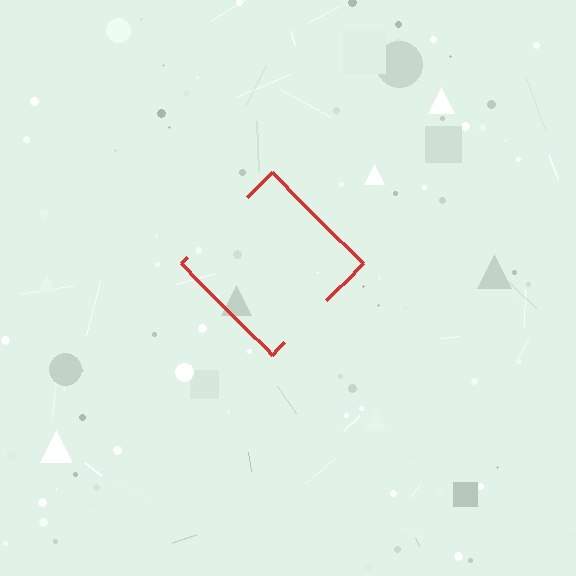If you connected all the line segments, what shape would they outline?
They would outline a diamond.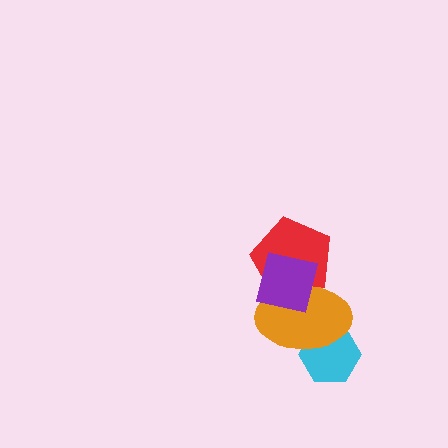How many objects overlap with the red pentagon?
2 objects overlap with the red pentagon.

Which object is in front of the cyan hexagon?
The orange ellipse is in front of the cyan hexagon.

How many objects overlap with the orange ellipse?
3 objects overlap with the orange ellipse.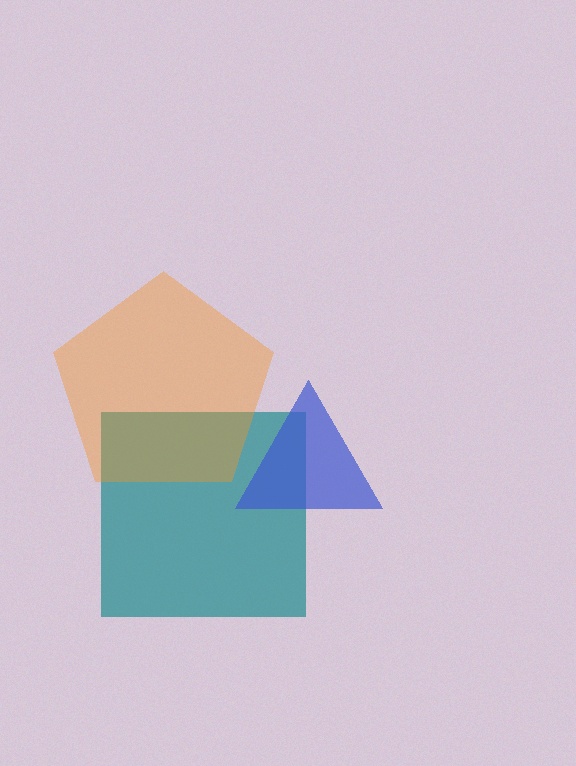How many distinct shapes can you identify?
There are 3 distinct shapes: a teal square, an orange pentagon, a blue triangle.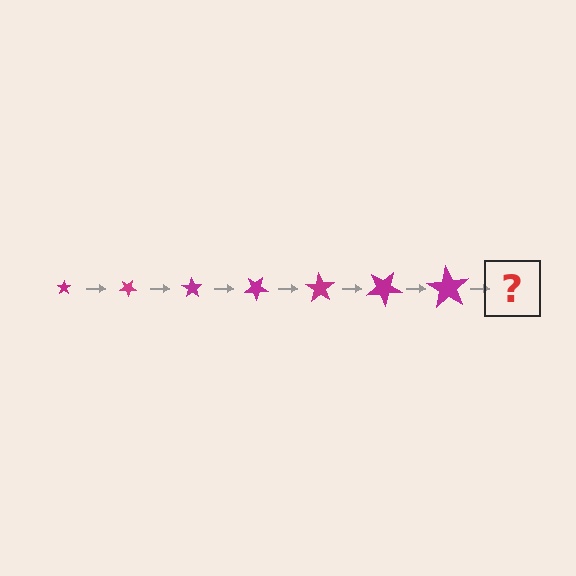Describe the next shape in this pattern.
It should be a star, larger than the previous one and rotated 245 degrees from the start.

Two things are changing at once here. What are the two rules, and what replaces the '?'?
The two rules are that the star grows larger each step and it rotates 35 degrees each step. The '?' should be a star, larger than the previous one and rotated 245 degrees from the start.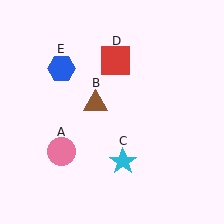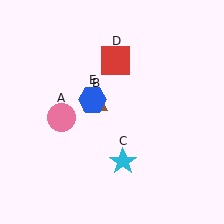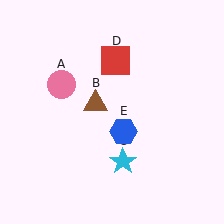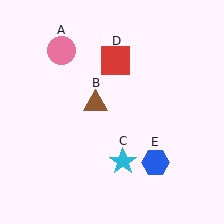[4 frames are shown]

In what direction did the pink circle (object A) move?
The pink circle (object A) moved up.